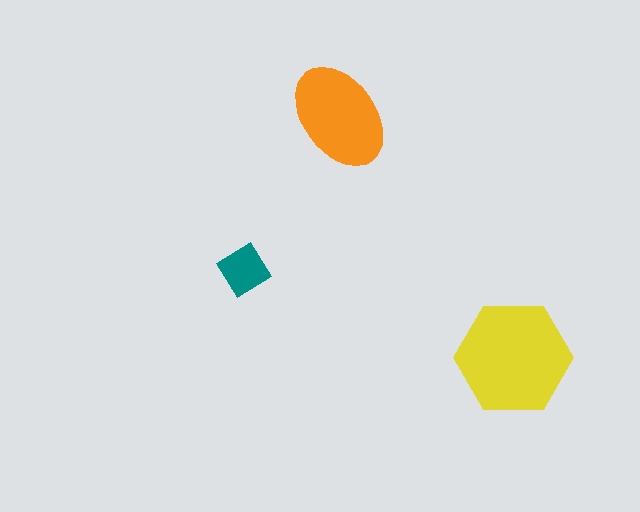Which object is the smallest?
The teal diamond.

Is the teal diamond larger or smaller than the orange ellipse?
Smaller.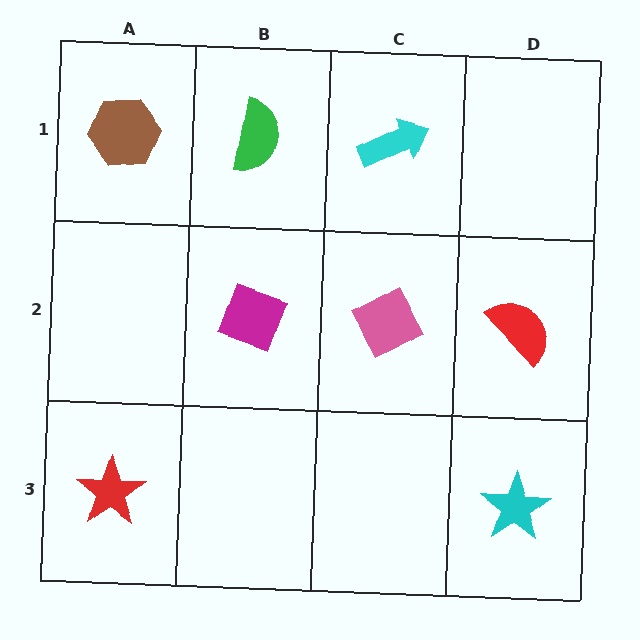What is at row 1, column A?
A brown hexagon.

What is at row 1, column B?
A green semicircle.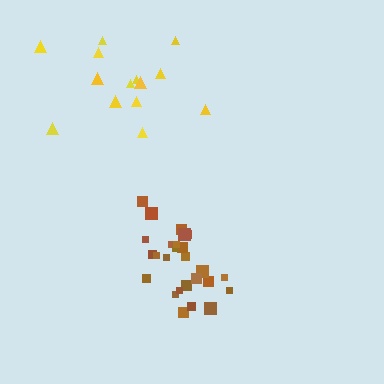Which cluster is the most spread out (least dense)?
Yellow.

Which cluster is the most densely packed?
Brown.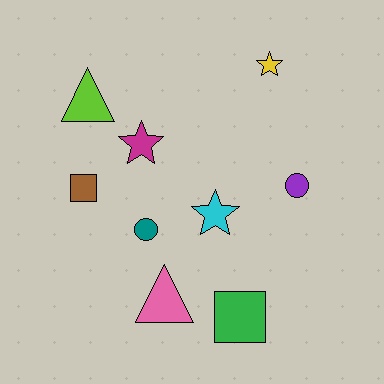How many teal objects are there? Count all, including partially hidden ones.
There is 1 teal object.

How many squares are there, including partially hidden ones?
There are 2 squares.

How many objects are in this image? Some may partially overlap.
There are 9 objects.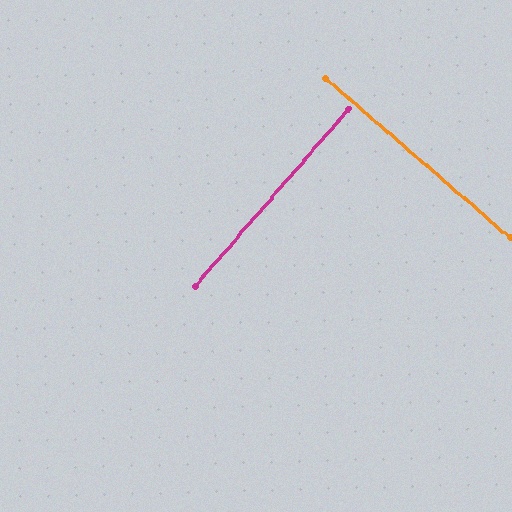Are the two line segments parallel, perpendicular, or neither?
Perpendicular — they meet at approximately 90°.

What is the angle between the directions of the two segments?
Approximately 90 degrees.